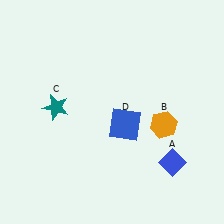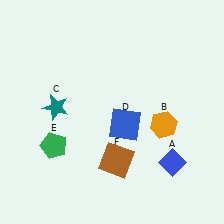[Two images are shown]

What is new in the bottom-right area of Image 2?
A brown square (F) was added in the bottom-right area of Image 2.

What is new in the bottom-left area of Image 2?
A green pentagon (E) was added in the bottom-left area of Image 2.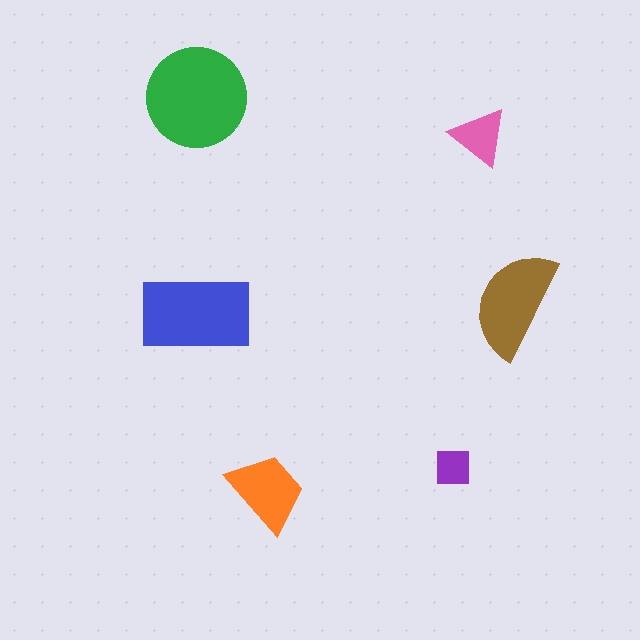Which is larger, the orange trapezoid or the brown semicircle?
The brown semicircle.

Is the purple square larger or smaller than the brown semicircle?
Smaller.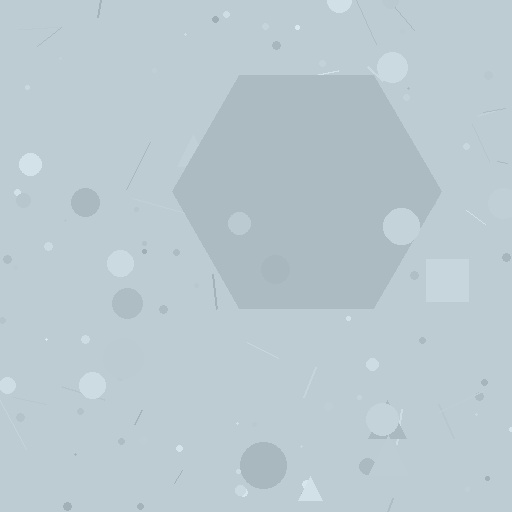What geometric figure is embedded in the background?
A hexagon is embedded in the background.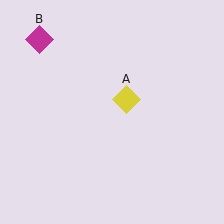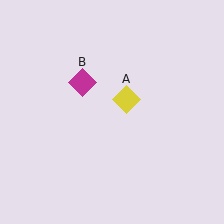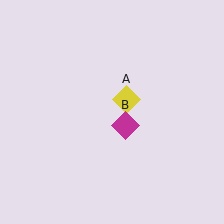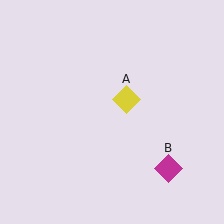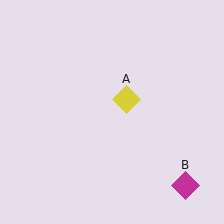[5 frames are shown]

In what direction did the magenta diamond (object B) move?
The magenta diamond (object B) moved down and to the right.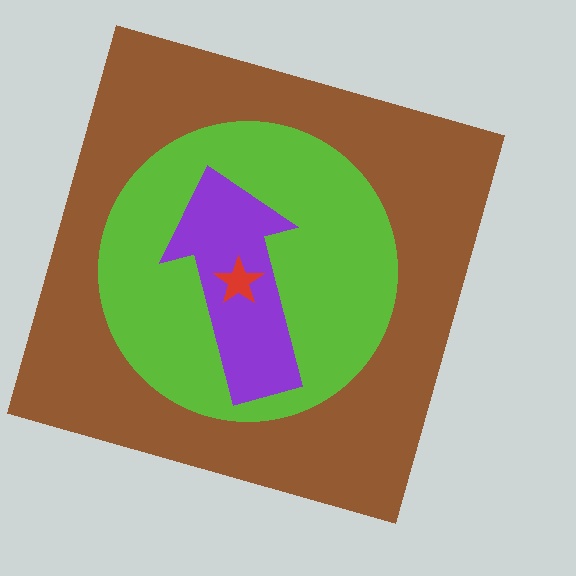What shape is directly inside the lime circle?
The purple arrow.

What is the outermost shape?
The brown square.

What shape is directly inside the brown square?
The lime circle.